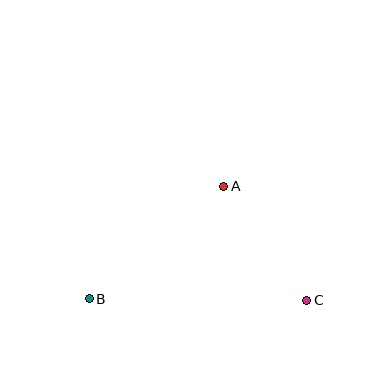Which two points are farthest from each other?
Points B and C are farthest from each other.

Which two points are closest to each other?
Points A and C are closest to each other.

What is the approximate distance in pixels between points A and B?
The distance between A and B is approximately 176 pixels.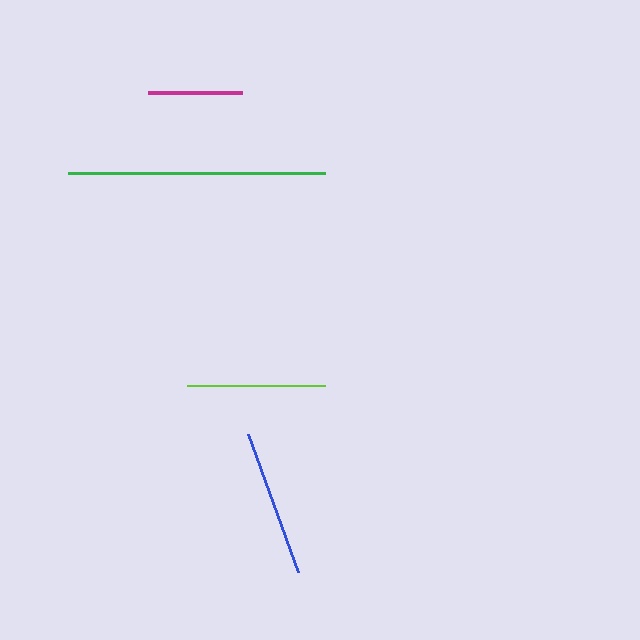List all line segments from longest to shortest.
From longest to shortest: green, blue, lime, magenta.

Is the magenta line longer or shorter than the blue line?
The blue line is longer than the magenta line.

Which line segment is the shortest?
The magenta line is the shortest at approximately 94 pixels.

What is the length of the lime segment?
The lime segment is approximately 138 pixels long.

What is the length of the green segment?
The green segment is approximately 257 pixels long.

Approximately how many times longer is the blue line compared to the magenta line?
The blue line is approximately 1.6 times the length of the magenta line.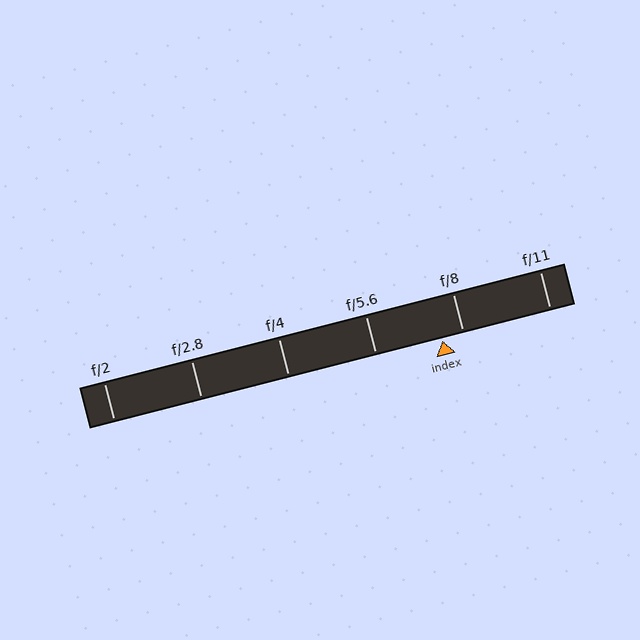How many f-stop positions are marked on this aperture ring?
There are 6 f-stop positions marked.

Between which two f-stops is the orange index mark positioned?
The index mark is between f/5.6 and f/8.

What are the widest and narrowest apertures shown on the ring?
The widest aperture shown is f/2 and the narrowest is f/11.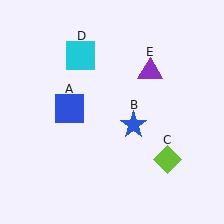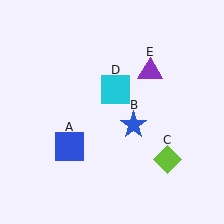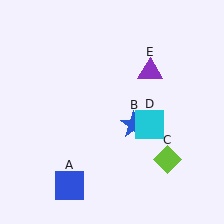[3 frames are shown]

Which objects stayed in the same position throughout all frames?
Blue star (object B) and lime diamond (object C) and purple triangle (object E) remained stationary.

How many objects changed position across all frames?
2 objects changed position: blue square (object A), cyan square (object D).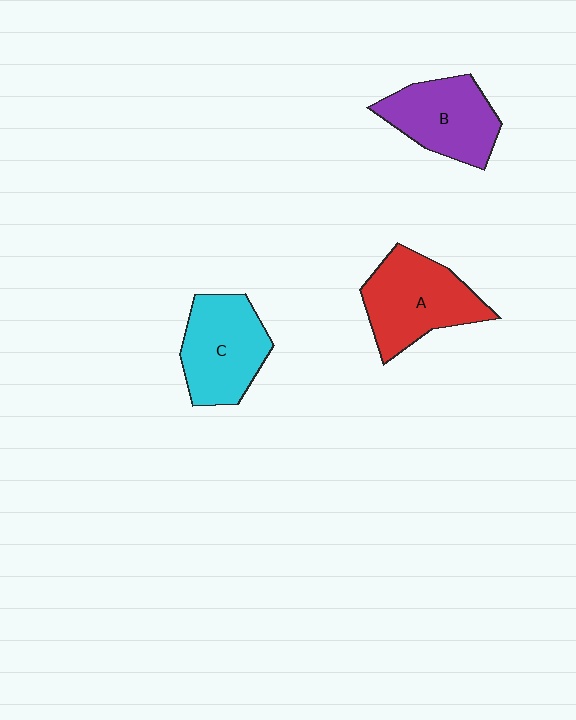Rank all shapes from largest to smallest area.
From largest to smallest: A (red), C (cyan), B (purple).